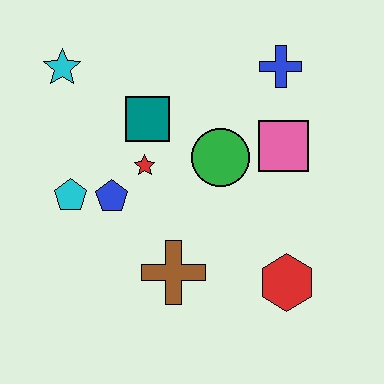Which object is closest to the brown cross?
The blue pentagon is closest to the brown cross.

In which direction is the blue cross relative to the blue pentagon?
The blue cross is to the right of the blue pentagon.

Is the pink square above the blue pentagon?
Yes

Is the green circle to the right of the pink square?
No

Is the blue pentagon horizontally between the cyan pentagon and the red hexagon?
Yes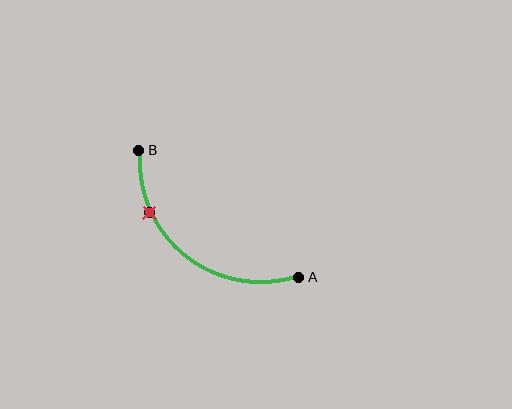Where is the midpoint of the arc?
The arc midpoint is the point on the curve farthest from the straight line joining A and B. It sits below and to the left of that line.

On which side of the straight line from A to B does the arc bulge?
The arc bulges below and to the left of the straight line connecting A and B.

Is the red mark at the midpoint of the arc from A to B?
No. The red mark lies on the arc but is closer to endpoint B. The arc midpoint would be at the point on the curve equidistant along the arc from both A and B.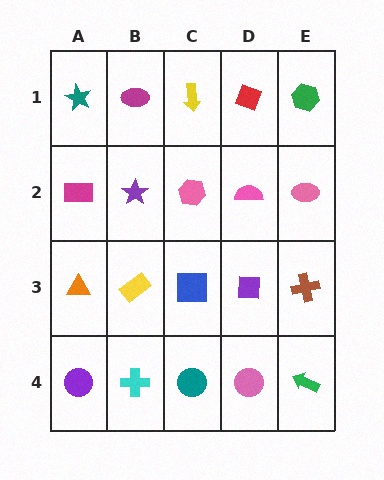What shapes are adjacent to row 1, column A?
A magenta rectangle (row 2, column A), a magenta ellipse (row 1, column B).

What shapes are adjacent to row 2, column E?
A green hexagon (row 1, column E), a brown cross (row 3, column E), a pink semicircle (row 2, column D).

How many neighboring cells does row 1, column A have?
2.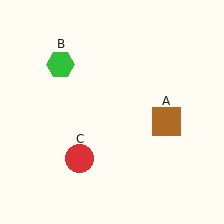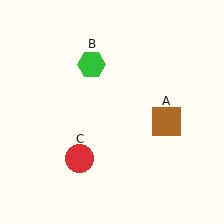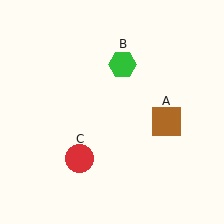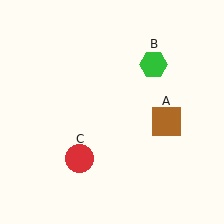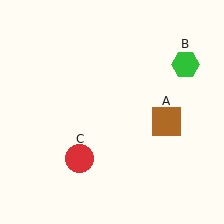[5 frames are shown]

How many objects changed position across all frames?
1 object changed position: green hexagon (object B).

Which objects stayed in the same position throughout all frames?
Brown square (object A) and red circle (object C) remained stationary.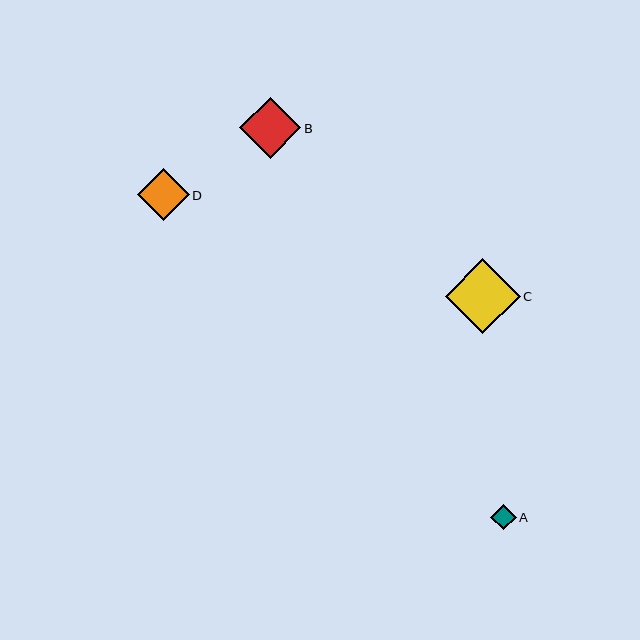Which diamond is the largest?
Diamond C is the largest with a size of approximately 75 pixels.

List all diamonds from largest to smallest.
From largest to smallest: C, B, D, A.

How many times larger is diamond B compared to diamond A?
Diamond B is approximately 2.4 times the size of diamond A.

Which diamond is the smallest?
Diamond A is the smallest with a size of approximately 26 pixels.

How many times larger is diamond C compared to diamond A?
Diamond C is approximately 2.9 times the size of diamond A.